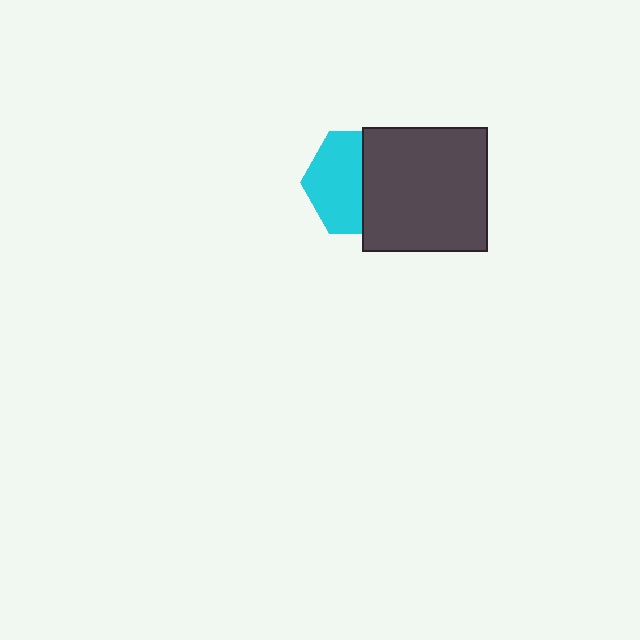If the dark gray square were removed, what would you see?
You would see the complete cyan hexagon.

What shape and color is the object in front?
The object in front is a dark gray square.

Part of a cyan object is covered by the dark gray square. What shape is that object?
It is a hexagon.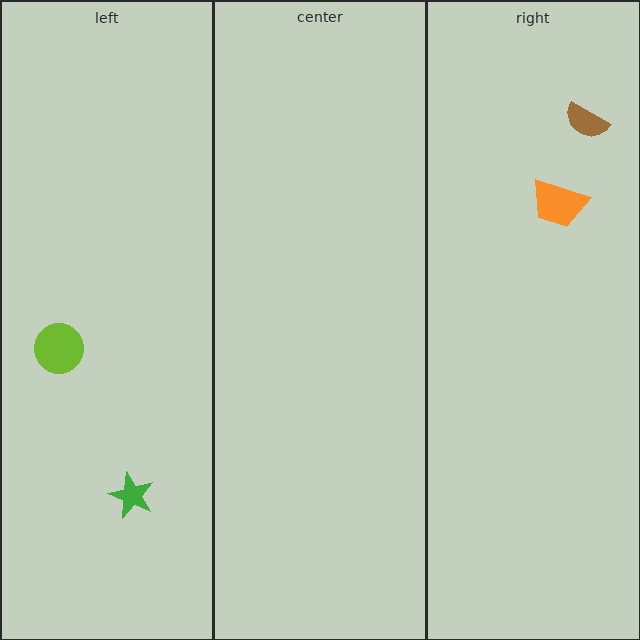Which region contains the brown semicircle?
The right region.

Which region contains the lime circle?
The left region.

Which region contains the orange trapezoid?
The right region.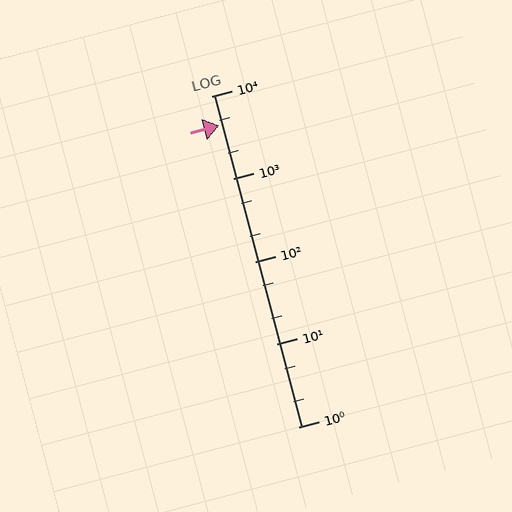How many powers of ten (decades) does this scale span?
The scale spans 4 decades, from 1 to 10000.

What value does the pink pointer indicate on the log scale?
The pointer indicates approximately 4400.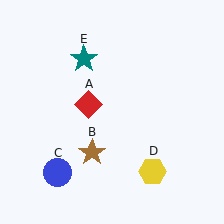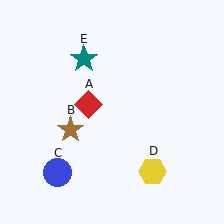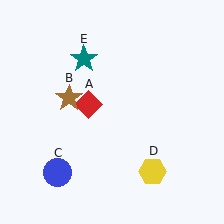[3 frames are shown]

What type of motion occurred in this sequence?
The brown star (object B) rotated clockwise around the center of the scene.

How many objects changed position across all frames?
1 object changed position: brown star (object B).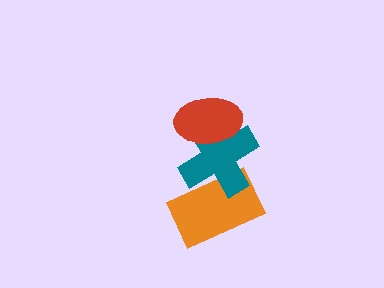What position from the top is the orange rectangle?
The orange rectangle is 3rd from the top.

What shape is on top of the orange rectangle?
The teal cross is on top of the orange rectangle.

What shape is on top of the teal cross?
The red ellipse is on top of the teal cross.